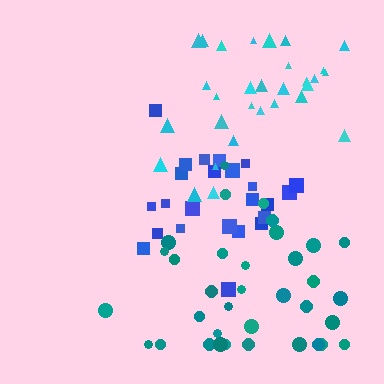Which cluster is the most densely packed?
Blue.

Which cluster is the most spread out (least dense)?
Teal.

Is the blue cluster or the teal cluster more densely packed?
Blue.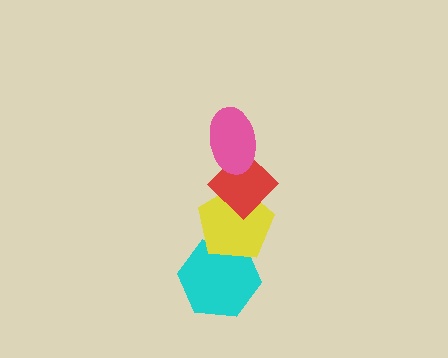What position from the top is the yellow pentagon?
The yellow pentagon is 3rd from the top.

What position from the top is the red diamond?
The red diamond is 2nd from the top.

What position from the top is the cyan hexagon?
The cyan hexagon is 4th from the top.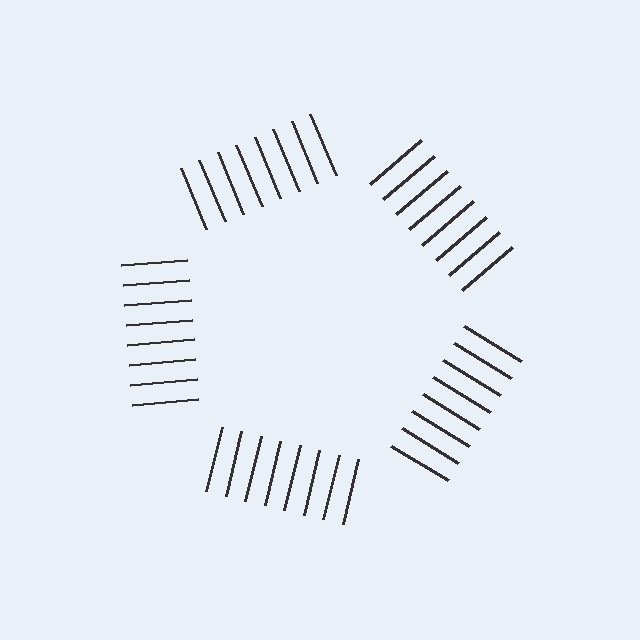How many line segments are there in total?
40 — 8 along each of the 5 edges.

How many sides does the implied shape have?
5 sides — the line-ends trace a pentagon.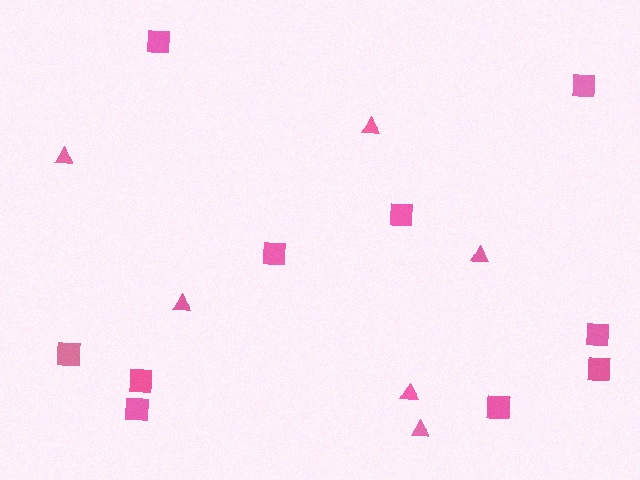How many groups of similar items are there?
There are 2 groups: one group of triangles (6) and one group of squares (10).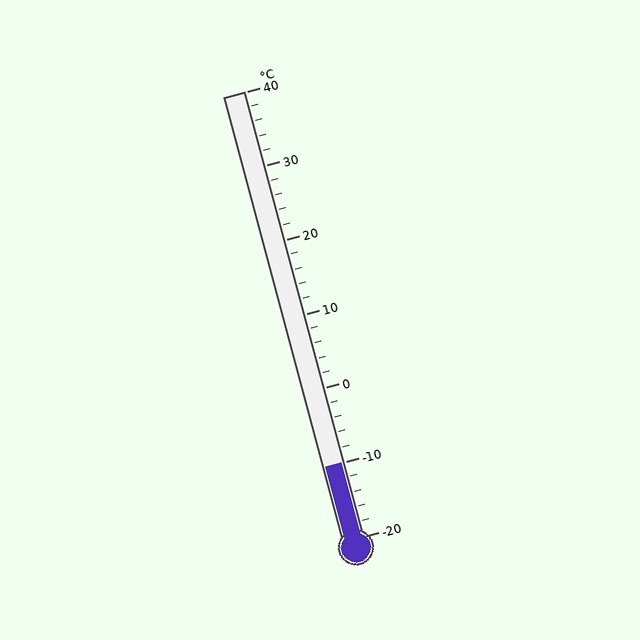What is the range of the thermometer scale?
The thermometer scale ranges from -20°C to 40°C.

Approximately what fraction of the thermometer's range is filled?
The thermometer is filled to approximately 15% of its range.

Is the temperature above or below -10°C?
The temperature is at -10°C.